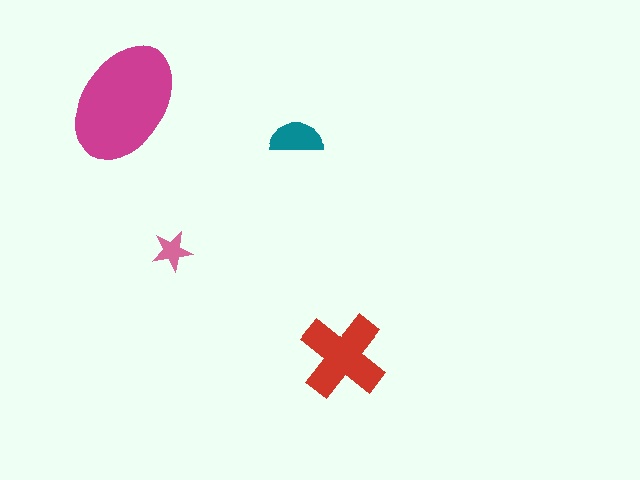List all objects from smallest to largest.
The pink star, the teal semicircle, the red cross, the magenta ellipse.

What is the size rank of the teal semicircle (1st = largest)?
3rd.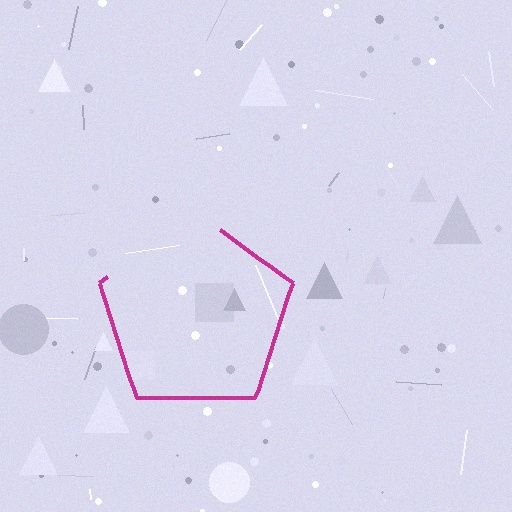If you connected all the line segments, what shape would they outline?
They would outline a pentagon.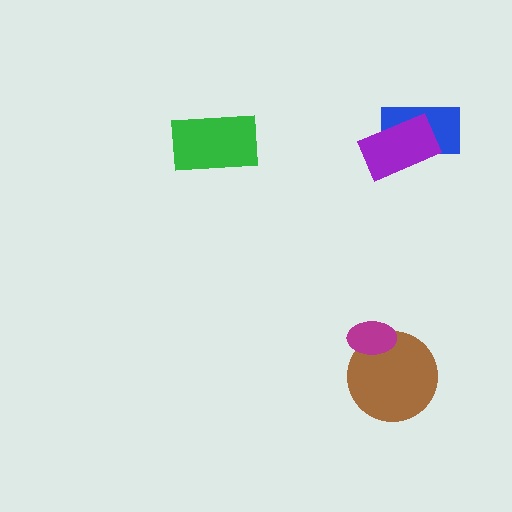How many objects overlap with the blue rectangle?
1 object overlaps with the blue rectangle.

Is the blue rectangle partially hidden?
Yes, it is partially covered by another shape.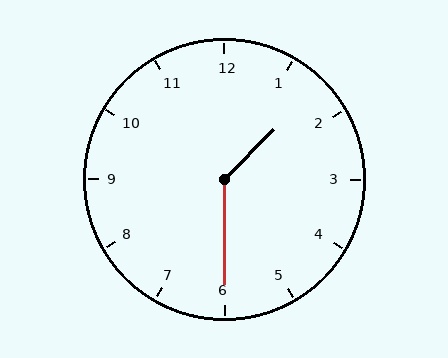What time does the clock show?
1:30.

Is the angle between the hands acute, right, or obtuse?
It is obtuse.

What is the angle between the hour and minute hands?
Approximately 135 degrees.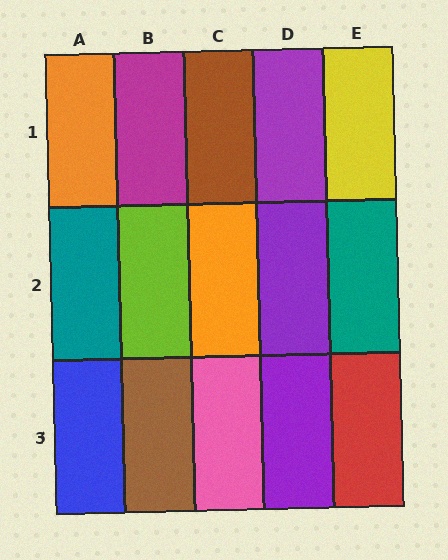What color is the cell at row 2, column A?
Teal.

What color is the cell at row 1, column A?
Orange.